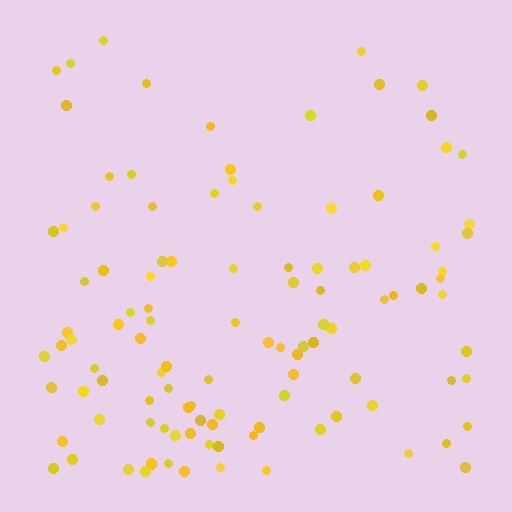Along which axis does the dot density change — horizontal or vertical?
Vertical.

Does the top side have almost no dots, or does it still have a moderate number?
Still a moderate number, just noticeably fewer than the bottom.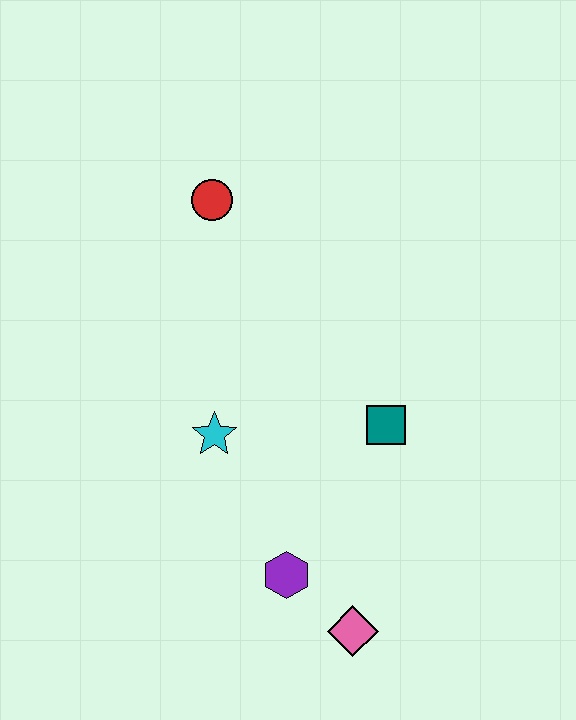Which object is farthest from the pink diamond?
The red circle is farthest from the pink diamond.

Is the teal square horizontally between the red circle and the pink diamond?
No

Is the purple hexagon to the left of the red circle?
No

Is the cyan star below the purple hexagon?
No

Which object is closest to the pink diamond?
The purple hexagon is closest to the pink diamond.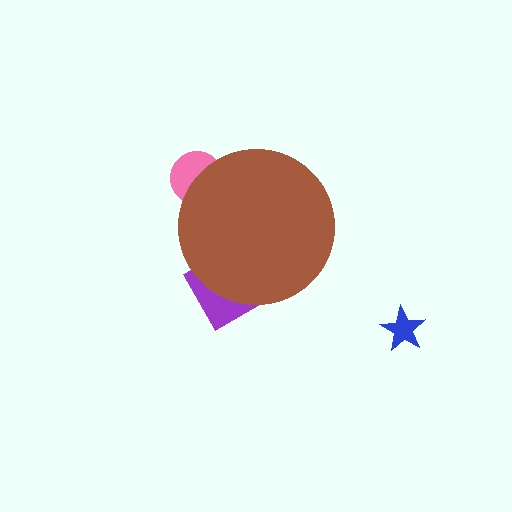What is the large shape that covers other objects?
A brown circle.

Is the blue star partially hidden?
No, the blue star is fully visible.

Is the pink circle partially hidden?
Yes, the pink circle is partially hidden behind the brown circle.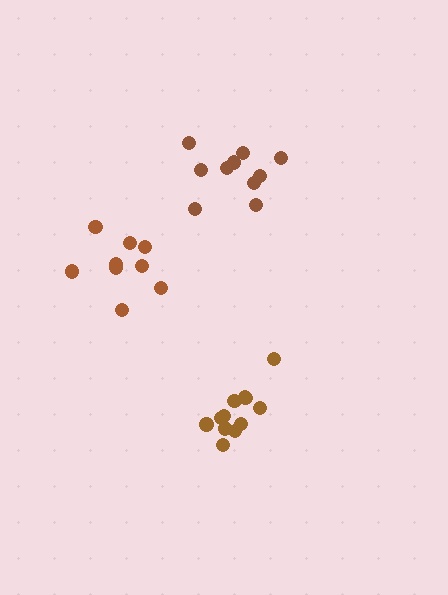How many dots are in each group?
Group 1: 10 dots, Group 2: 9 dots, Group 3: 12 dots (31 total).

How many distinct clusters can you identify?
There are 3 distinct clusters.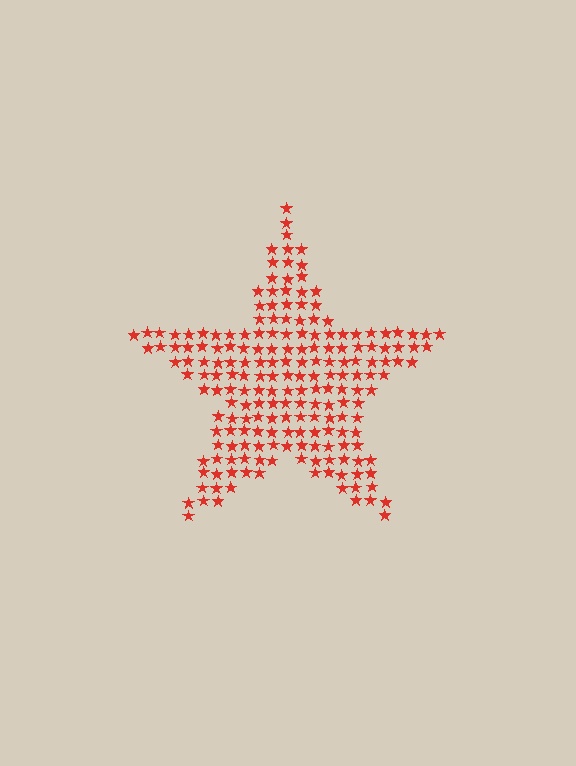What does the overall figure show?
The overall figure shows a star.